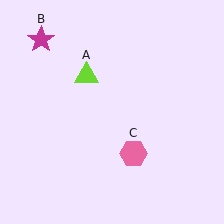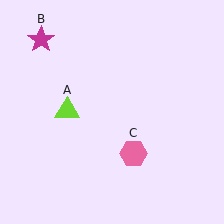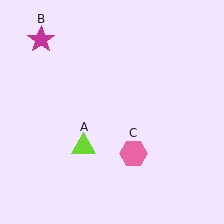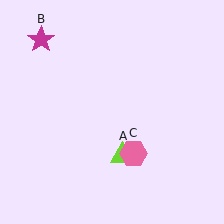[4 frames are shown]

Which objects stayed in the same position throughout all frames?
Magenta star (object B) and pink hexagon (object C) remained stationary.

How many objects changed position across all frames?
1 object changed position: lime triangle (object A).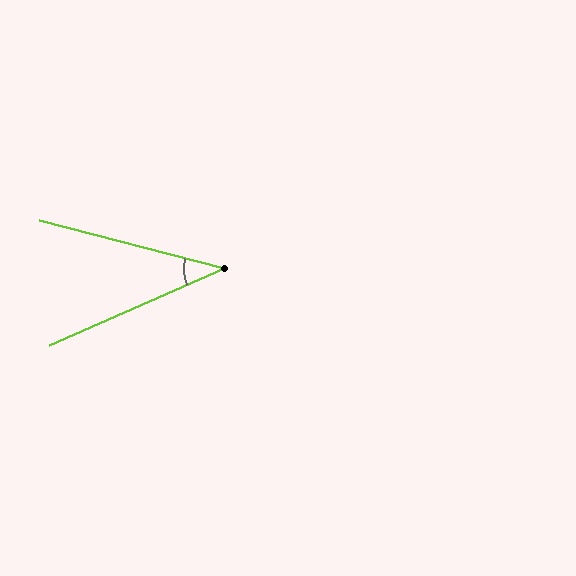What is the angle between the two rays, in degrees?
Approximately 38 degrees.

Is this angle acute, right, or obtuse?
It is acute.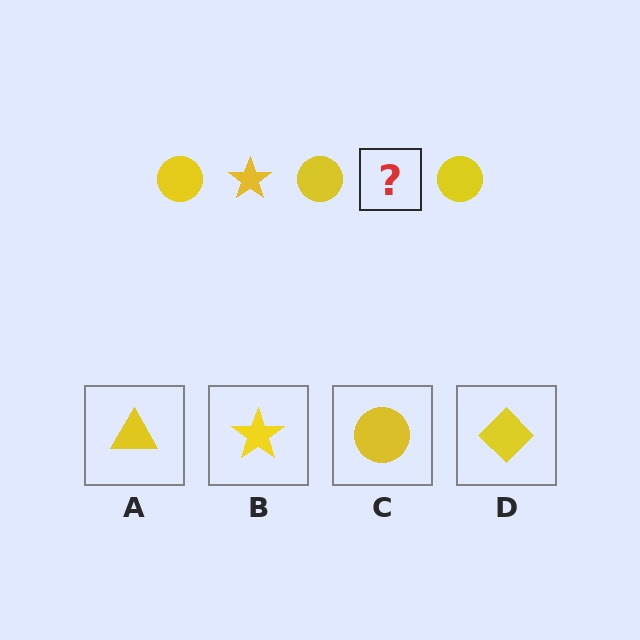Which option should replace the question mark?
Option B.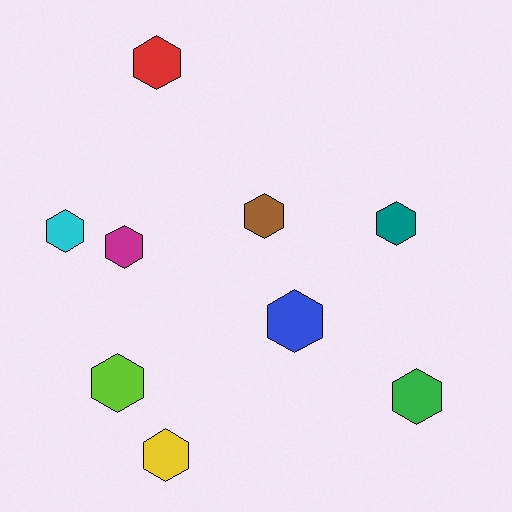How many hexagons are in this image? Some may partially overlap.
There are 9 hexagons.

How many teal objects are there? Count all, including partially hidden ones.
There is 1 teal object.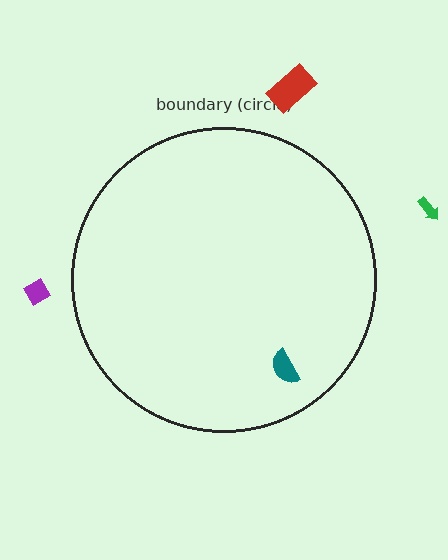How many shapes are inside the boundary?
1 inside, 3 outside.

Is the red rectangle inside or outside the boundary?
Outside.